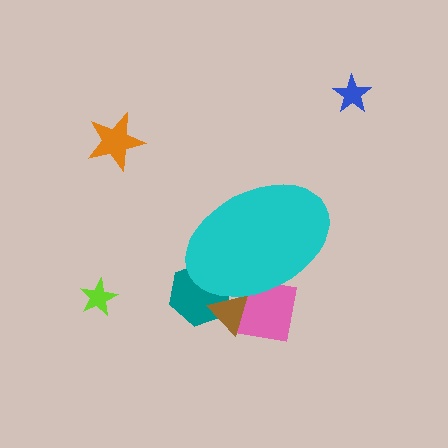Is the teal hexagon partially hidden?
Yes, the teal hexagon is partially hidden behind the cyan ellipse.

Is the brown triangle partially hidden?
Yes, the brown triangle is partially hidden behind the cyan ellipse.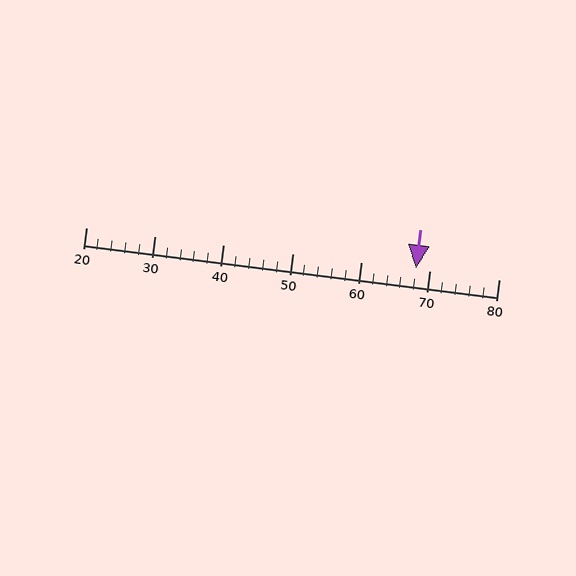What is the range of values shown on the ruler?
The ruler shows values from 20 to 80.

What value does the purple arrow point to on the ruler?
The purple arrow points to approximately 68.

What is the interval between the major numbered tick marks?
The major tick marks are spaced 10 units apart.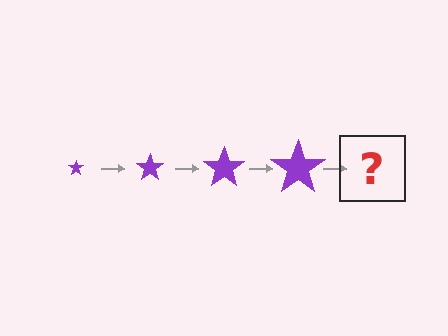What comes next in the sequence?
The next element should be a purple star, larger than the previous one.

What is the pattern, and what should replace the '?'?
The pattern is that the star gets progressively larger each step. The '?' should be a purple star, larger than the previous one.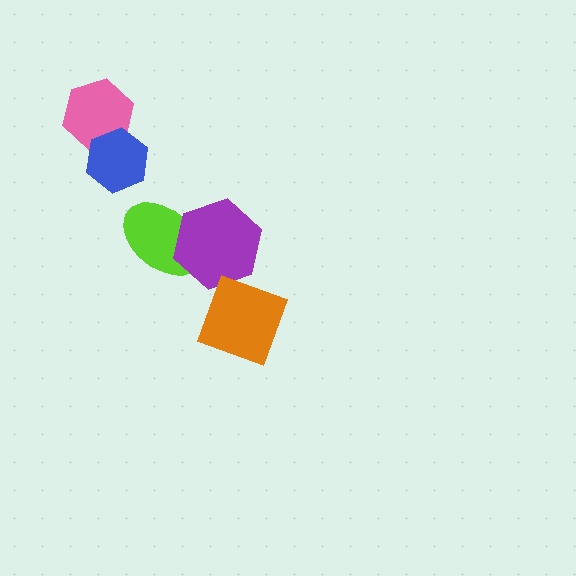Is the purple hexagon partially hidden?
Yes, it is partially covered by another shape.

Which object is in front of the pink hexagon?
The blue hexagon is in front of the pink hexagon.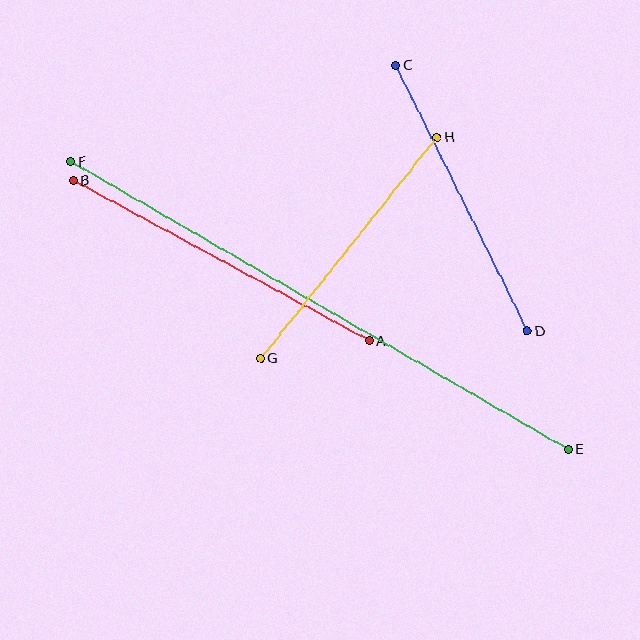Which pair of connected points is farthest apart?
Points E and F are farthest apart.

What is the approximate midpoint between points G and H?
The midpoint is at approximately (349, 248) pixels.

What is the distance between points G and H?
The distance is approximately 283 pixels.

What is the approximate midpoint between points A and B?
The midpoint is at approximately (221, 261) pixels.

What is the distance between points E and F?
The distance is approximately 574 pixels.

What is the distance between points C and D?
The distance is approximately 297 pixels.